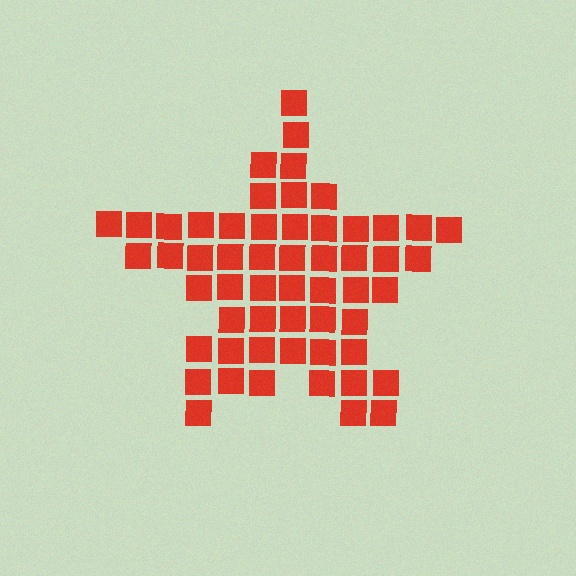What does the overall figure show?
The overall figure shows a star.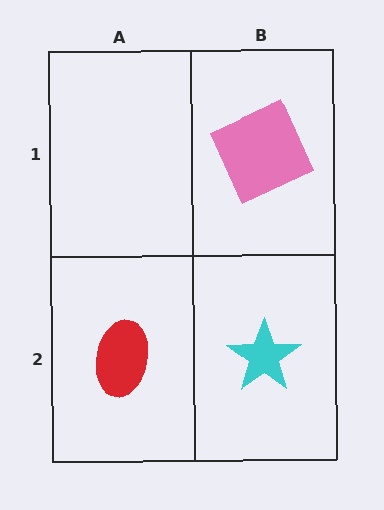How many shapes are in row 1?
1 shape.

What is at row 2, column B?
A cyan star.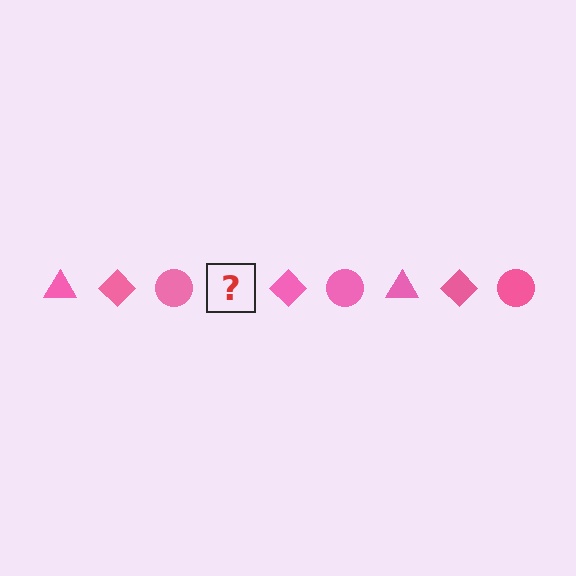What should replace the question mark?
The question mark should be replaced with a pink triangle.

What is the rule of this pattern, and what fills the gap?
The rule is that the pattern cycles through triangle, diamond, circle shapes in pink. The gap should be filled with a pink triangle.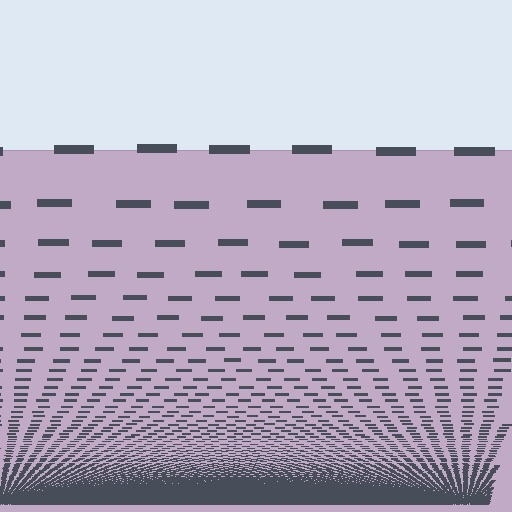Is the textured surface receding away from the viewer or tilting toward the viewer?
The surface appears to tilt toward the viewer. Texture elements get larger and sparser toward the top.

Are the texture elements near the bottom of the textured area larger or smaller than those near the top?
Smaller. The gradient is inverted — elements near the bottom are smaller and denser.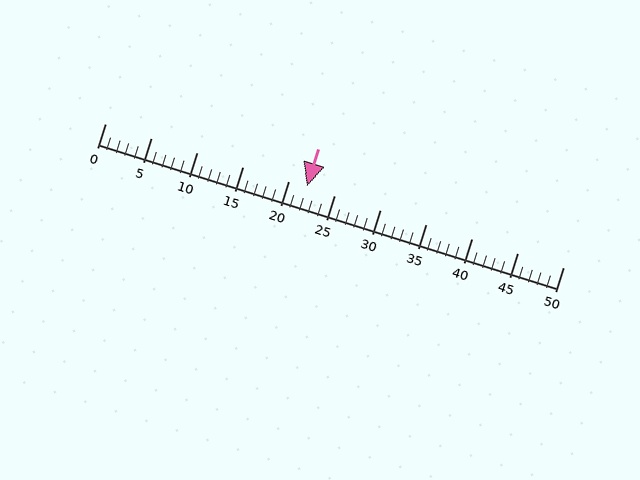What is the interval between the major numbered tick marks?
The major tick marks are spaced 5 units apart.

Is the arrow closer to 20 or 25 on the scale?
The arrow is closer to 20.